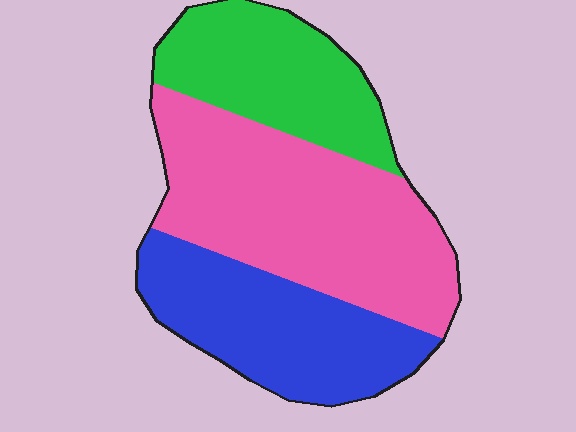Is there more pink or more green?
Pink.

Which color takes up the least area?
Green, at roughly 25%.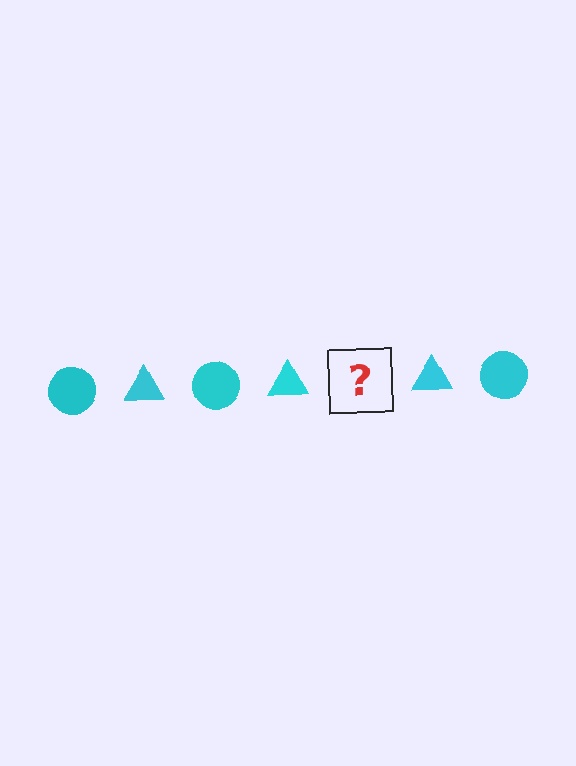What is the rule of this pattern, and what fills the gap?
The rule is that the pattern cycles through circle, triangle shapes in cyan. The gap should be filled with a cyan circle.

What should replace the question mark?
The question mark should be replaced with a cyan circle.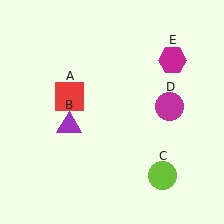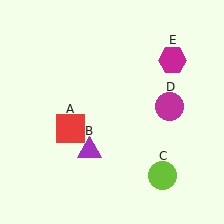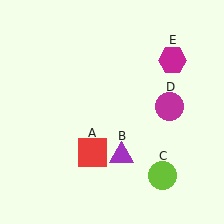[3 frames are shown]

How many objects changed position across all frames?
2 objects changed position: red square (object A), purple triangle (object B).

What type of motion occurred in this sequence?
The red square (object A), purple triangle (object B) rotated counterclockwise around the center of the scene.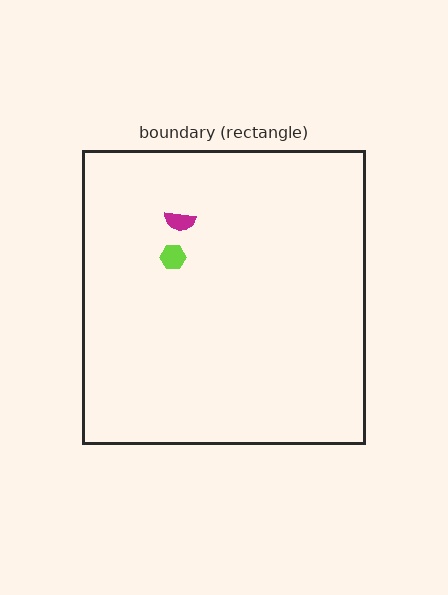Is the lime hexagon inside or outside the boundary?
Inside.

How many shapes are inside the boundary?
2 inside, 0 outside.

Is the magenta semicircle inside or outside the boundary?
Inside.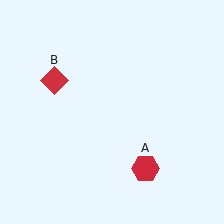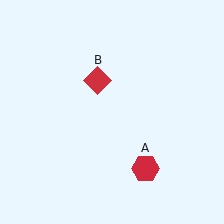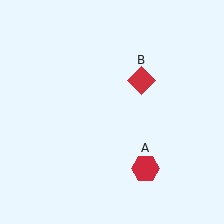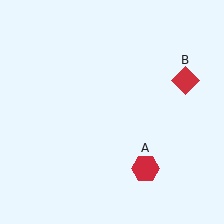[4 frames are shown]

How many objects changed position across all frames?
1 object changed position: red diamond (object B).